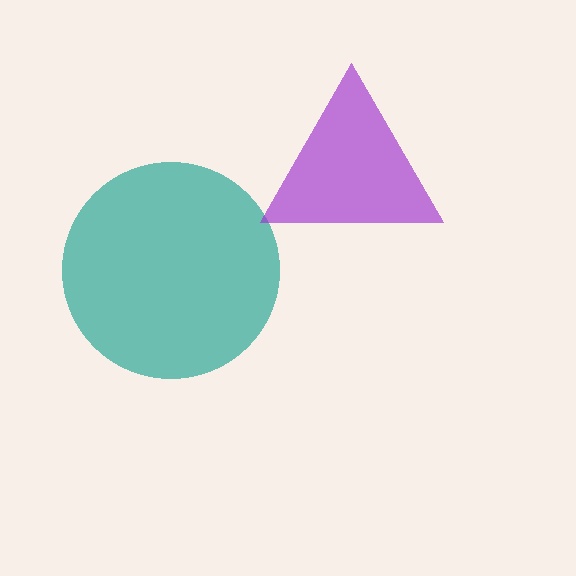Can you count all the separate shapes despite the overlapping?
Yes, there are 2 separate shapes.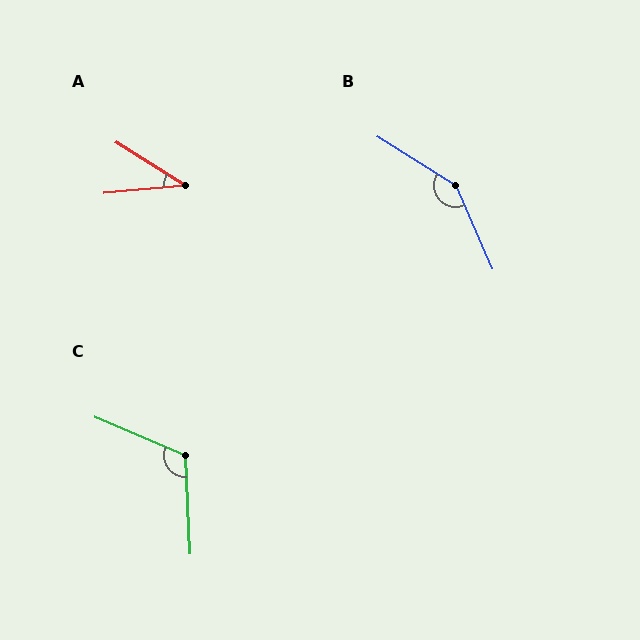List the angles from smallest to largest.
A (37°), C (115°), B (146°).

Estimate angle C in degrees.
Approximately 115 degrees.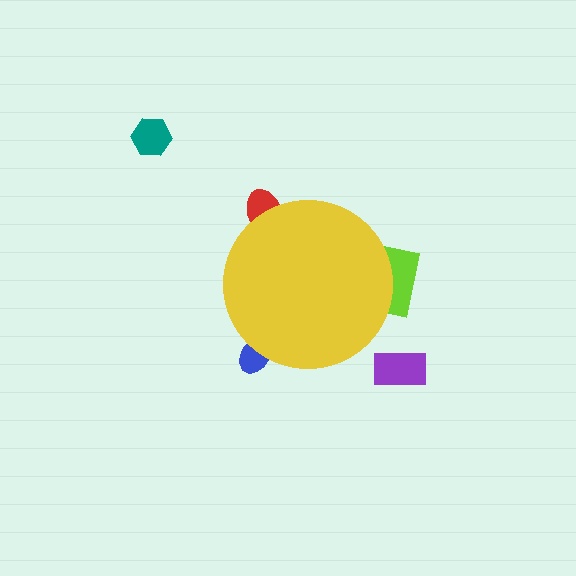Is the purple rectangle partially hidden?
No, the purple rectangle is fully visible.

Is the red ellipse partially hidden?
Yes, the red ellipse is partially hidden behind the yellow circle.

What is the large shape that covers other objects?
A yellow circle.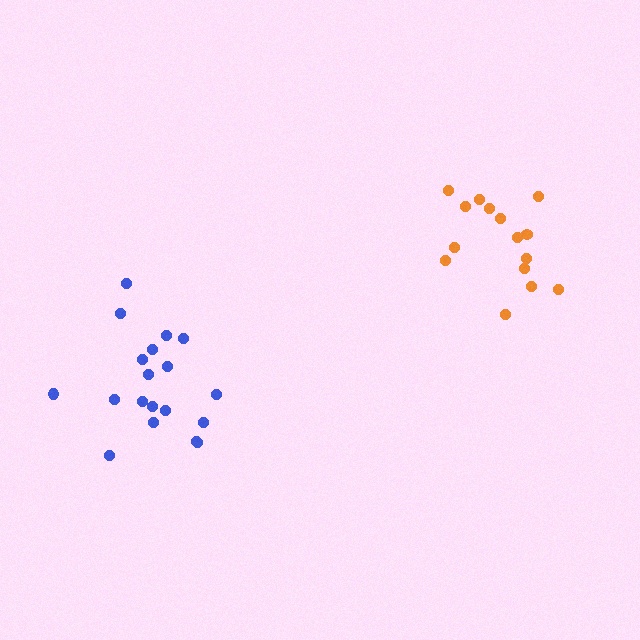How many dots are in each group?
Group 1: 19 dots, Group 2: 15 dots (34 total).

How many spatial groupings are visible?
There are 2 spatial groupings.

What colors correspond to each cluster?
The clusters are colored: blue, orange.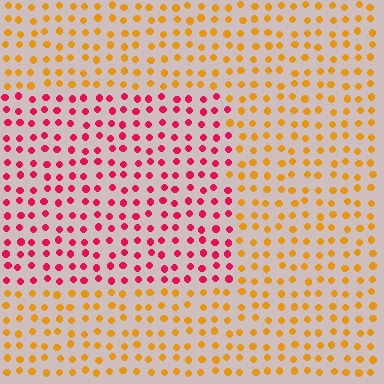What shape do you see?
I see a rectangle.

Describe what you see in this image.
The image is filled with small orange elements in a uniform arrangement. A rectangle-shaped region is visible where the elements are tinted to a slightly different hue, forming a subtle color boundary.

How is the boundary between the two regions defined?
The boundary is defined purely by a slight shift in hue (about 57 degrees). Spacing, size, and orientation are identical on both sides.